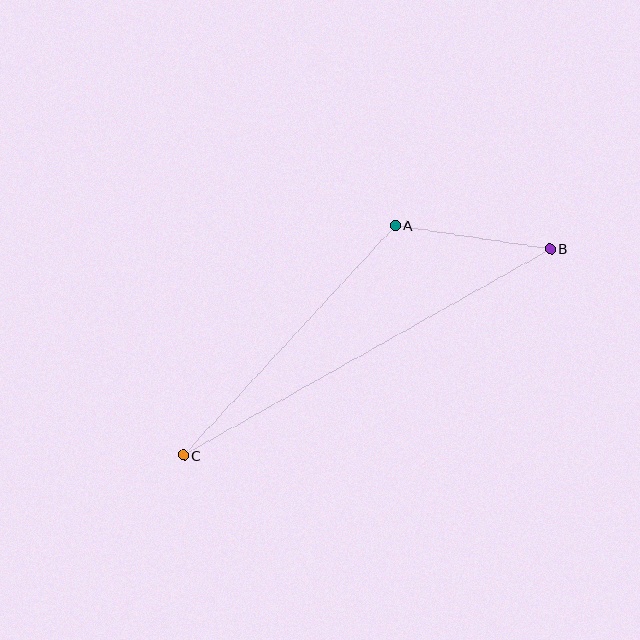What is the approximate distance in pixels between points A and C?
The distance between A and C is approximately 312 pixels.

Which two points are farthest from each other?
Points B and C are farthest from each other.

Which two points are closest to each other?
Points A and B are closest to each other.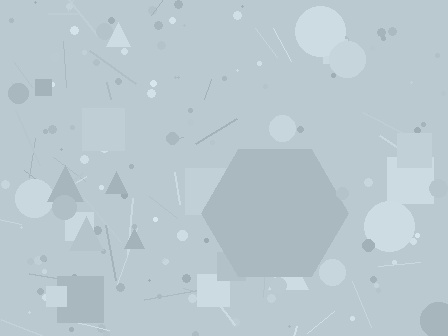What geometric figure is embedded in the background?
A hexagon is embedded in the background.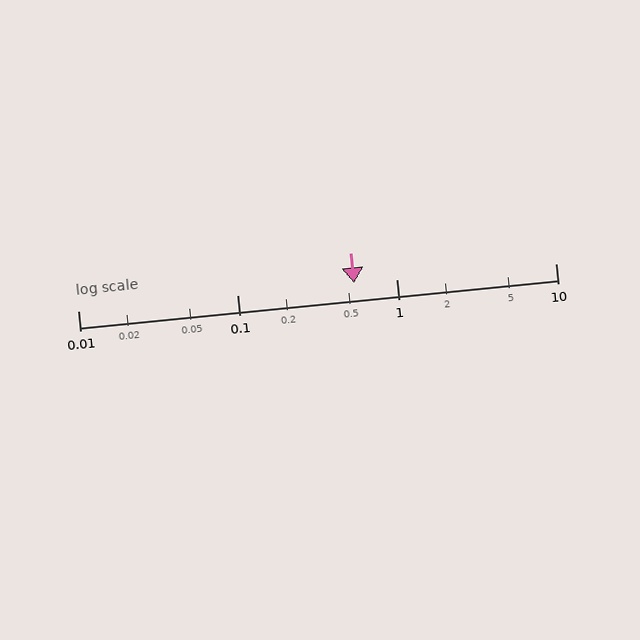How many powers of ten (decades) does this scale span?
The scale spans 3 decades, from 0.01 to 10.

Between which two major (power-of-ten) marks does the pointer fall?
The pointer is between 0.1 and 1.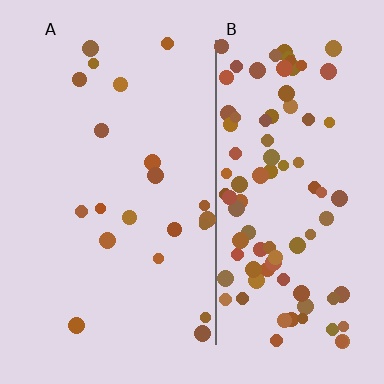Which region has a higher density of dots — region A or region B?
B (the right).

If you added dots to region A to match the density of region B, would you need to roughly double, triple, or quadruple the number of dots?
Approximately quadruple.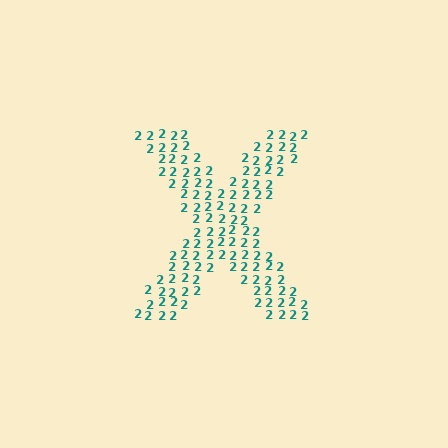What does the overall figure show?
The overall figure shows the letter X.